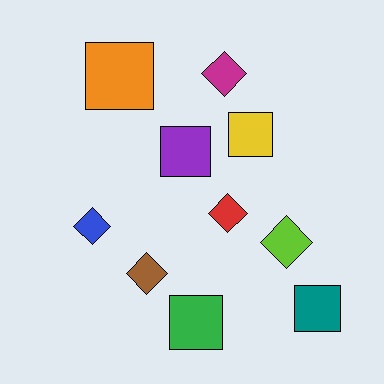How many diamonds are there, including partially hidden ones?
There are 5 diamonds.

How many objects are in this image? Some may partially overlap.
There are 10 objects.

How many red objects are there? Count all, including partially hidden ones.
There is 1 red object.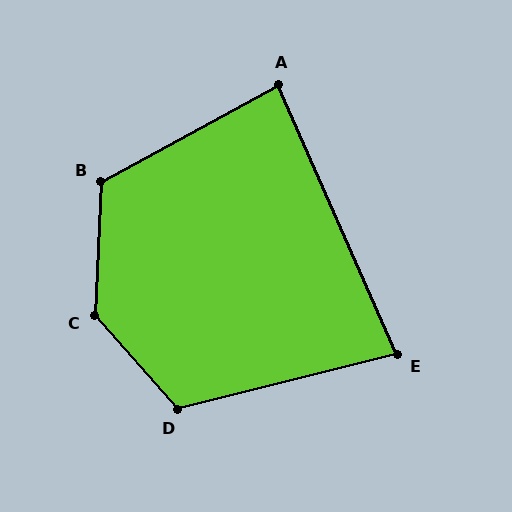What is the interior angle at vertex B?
Approximately 121 degrees (obtuse).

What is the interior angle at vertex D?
Approximately 117 degrees (obtuse).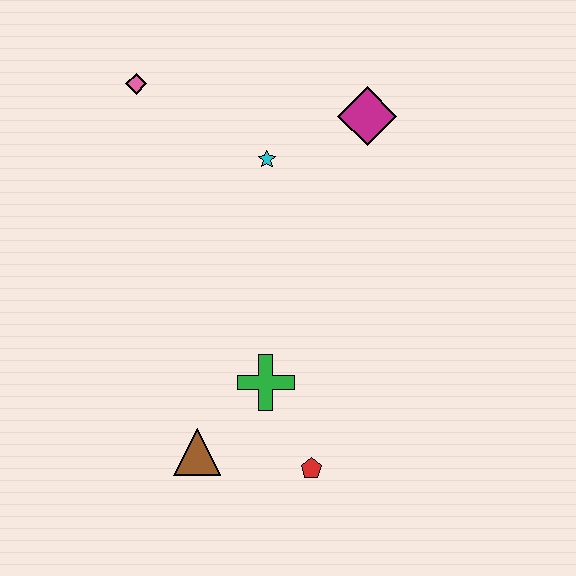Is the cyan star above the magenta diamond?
No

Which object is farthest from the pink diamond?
The red pentagon is farthest from the pink diamond.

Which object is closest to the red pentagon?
The green cross is closest to the red pentagon.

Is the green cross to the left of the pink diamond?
No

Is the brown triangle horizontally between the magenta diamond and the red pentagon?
No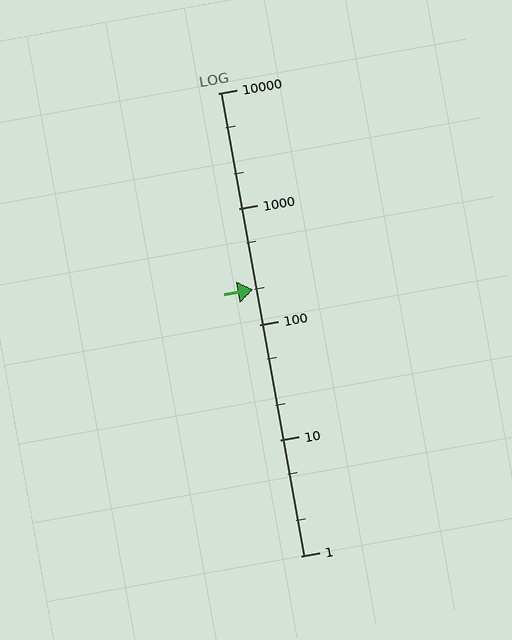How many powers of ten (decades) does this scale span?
The scale spans 4 decades, from 1 to 10000.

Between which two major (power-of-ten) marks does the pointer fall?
The pointer is between 100 and 1000.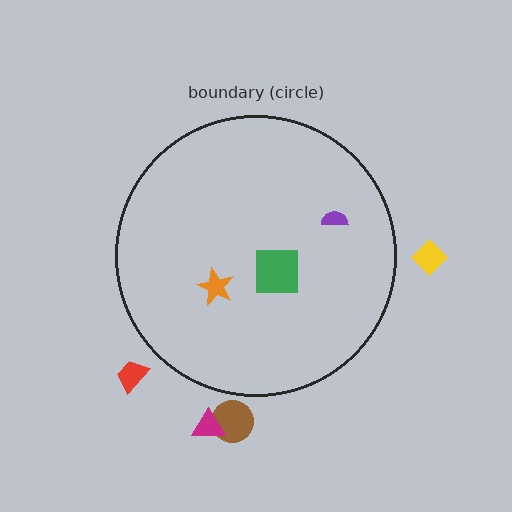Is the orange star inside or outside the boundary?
Inside.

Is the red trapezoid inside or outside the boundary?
Outside.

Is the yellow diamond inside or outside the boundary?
Outside.